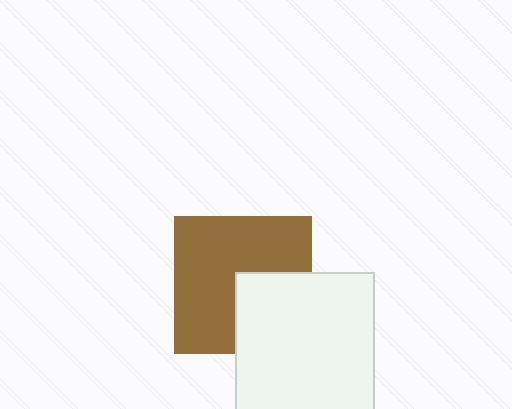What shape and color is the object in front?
The object in front is a white rectangle.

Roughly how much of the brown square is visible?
Most of it is visible (roughly 67%).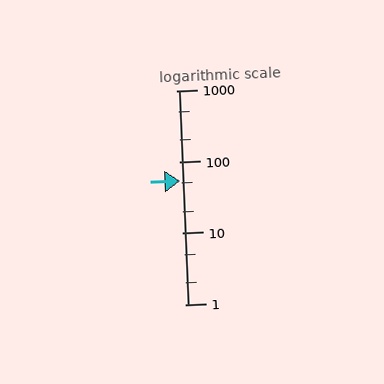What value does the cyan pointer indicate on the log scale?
The pointer indicates approximately 54.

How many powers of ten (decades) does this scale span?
The scale spans 3 decades, from 1 to 1000.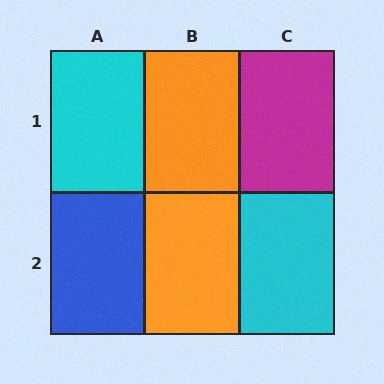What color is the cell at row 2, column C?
Cyan.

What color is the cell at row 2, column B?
Orange.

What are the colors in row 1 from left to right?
Cyan, orange, magenta.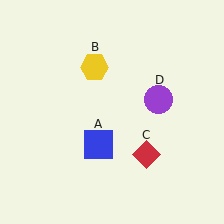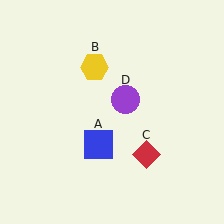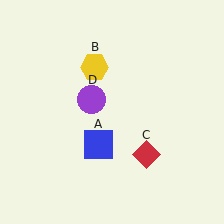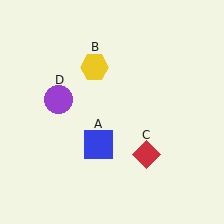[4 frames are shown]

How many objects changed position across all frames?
1 object changed position: purple circle (object D).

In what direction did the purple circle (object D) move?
The purple circle (object D) moved left.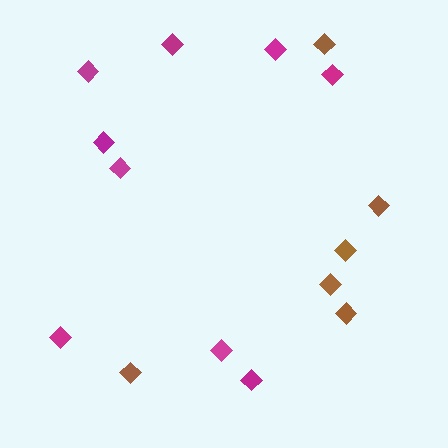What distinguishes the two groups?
There are 2 groups: one group of magenta diamonds (9) and one group of brown diamonds (6).